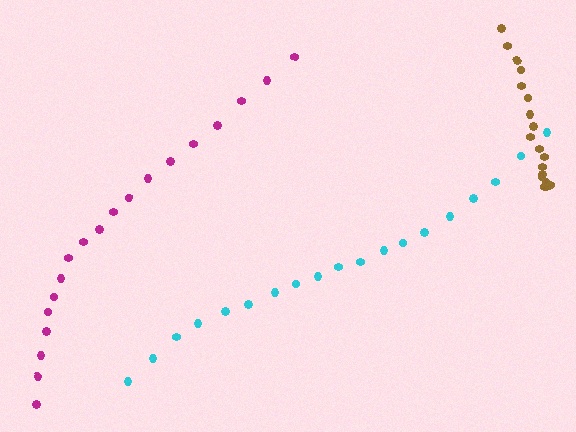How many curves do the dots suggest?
There are 3 distinct paths.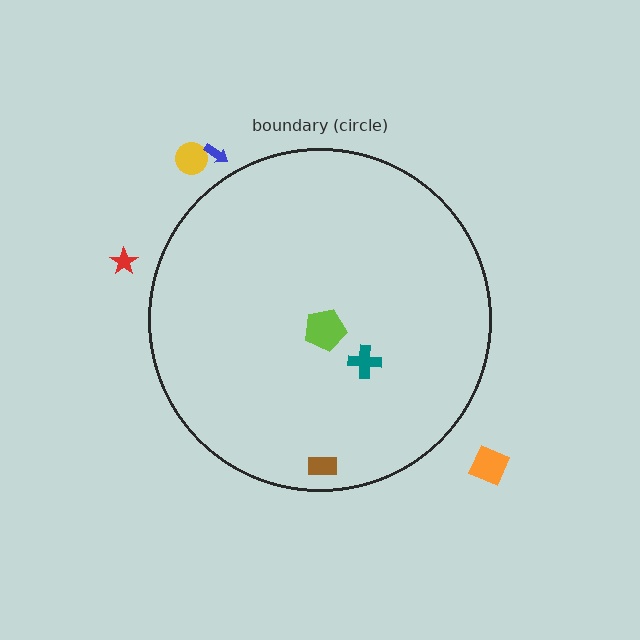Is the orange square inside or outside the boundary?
Outside.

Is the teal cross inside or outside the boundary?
Inside.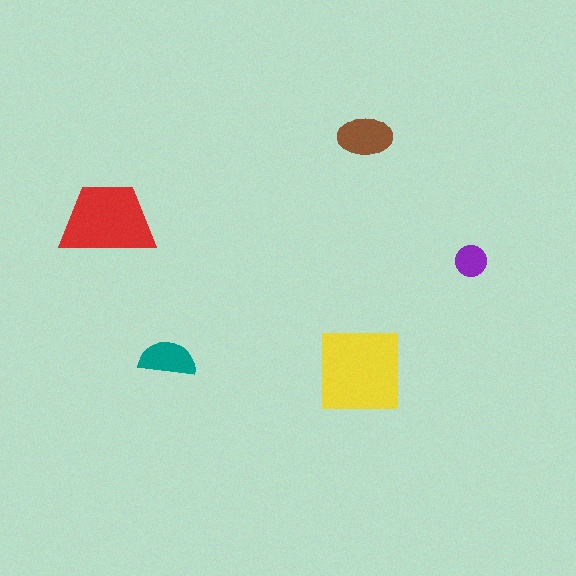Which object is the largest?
The yellow square.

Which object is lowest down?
The yellow square is bottommost.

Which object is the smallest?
The purple circle.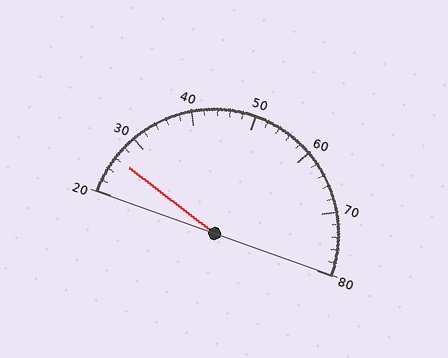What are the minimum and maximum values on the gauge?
The gauge ranges from 20 to 80.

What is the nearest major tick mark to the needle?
The nearest major tick mark is 30.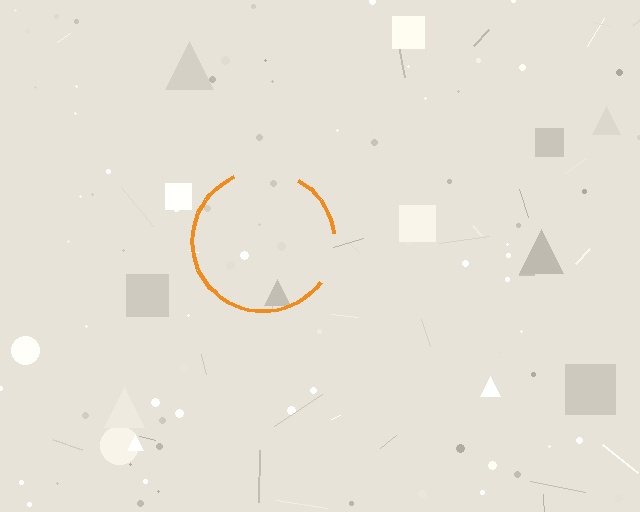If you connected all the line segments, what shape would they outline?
They would outline a circle.